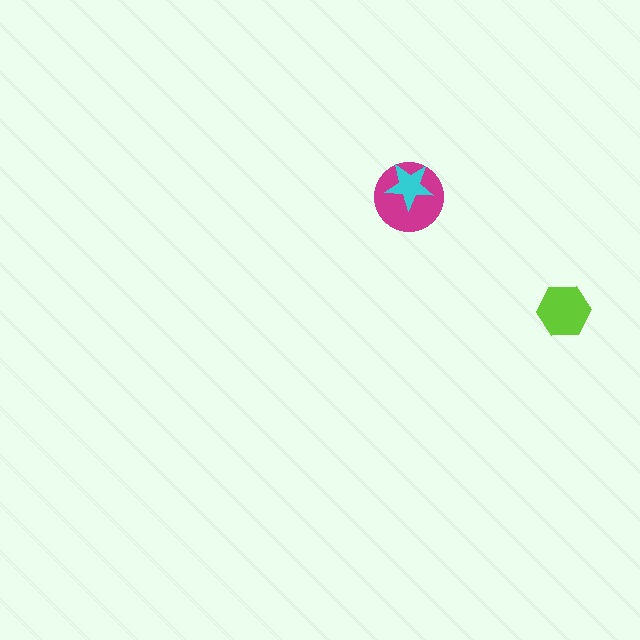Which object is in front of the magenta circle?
The cyan star is in front of the magenta circle.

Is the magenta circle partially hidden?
Yes, it is partially covered by another shape.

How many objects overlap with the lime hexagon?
0 objects overlap with the lime hexagon.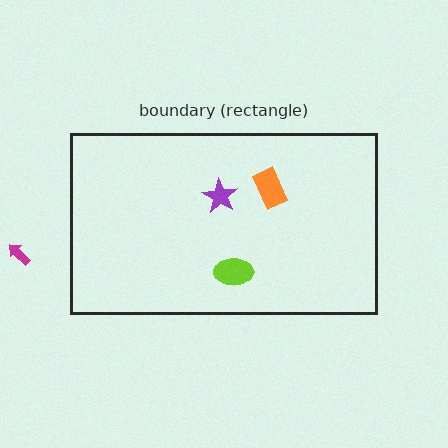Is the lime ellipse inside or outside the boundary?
Inside.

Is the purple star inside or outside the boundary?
Inside.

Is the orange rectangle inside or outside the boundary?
Inside.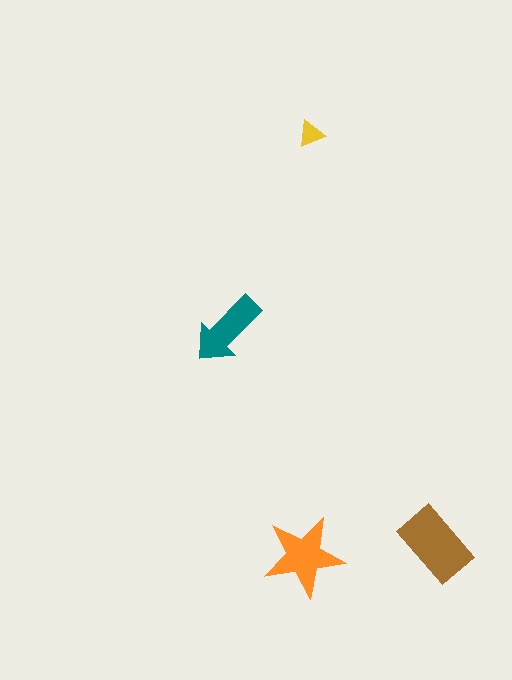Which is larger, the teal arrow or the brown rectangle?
The brown rectangle.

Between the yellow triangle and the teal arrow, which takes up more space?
The teal arrow.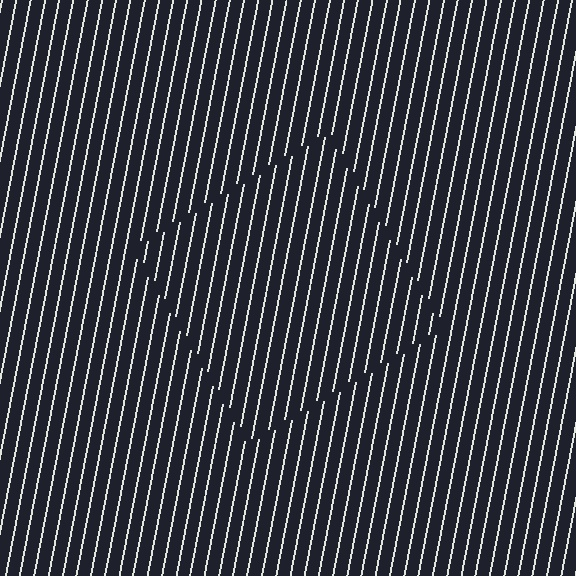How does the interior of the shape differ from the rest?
The interior of the shape contains the same grating, shifted by half a period — the contour is defined by the phase discontinuity where line-ends from the inner and outer gratings abut.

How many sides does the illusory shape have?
4 sides — the line-ends trace a square.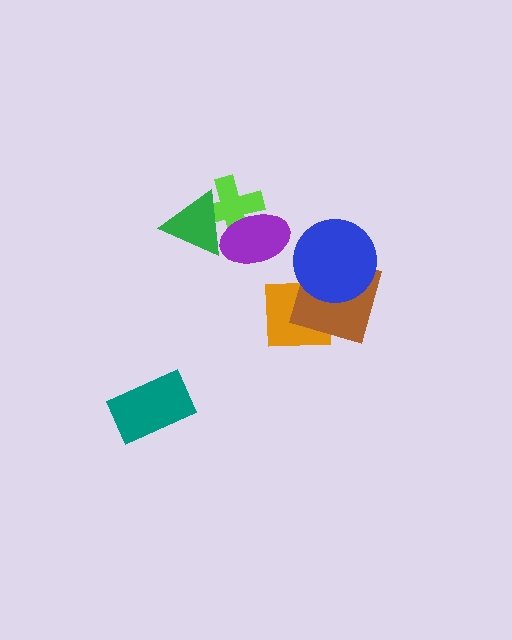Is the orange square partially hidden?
Yes, it is partially covered by another shape.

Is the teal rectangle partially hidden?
No, no other shape covers it.